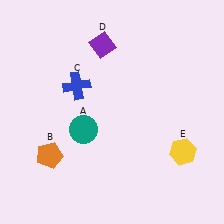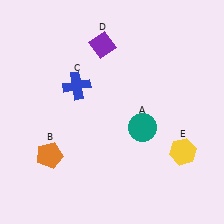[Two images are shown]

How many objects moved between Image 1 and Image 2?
1 object moved between the two images.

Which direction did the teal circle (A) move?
The teal circle (A) moved right.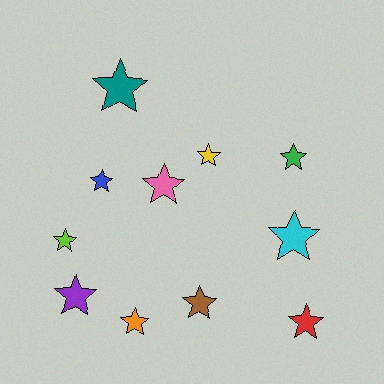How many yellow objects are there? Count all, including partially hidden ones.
There is 1 yellow object.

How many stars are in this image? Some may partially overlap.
There are 11 stars.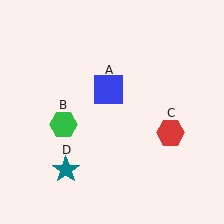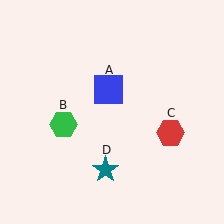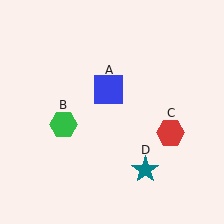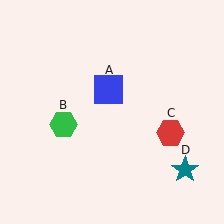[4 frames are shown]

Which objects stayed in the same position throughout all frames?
Blue square (object A) and green hexagon (object B) and red hexagon (object C) remained stationary.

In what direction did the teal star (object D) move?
The teal star (object D) moved right.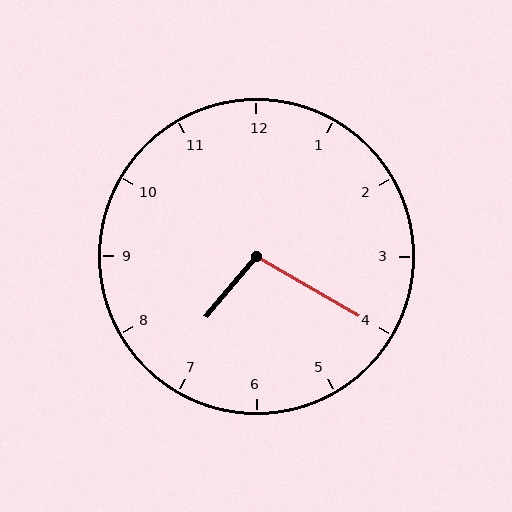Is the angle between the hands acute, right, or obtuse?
It is obtuse.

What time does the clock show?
7:20.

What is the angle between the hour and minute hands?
Approximately 100 degrees.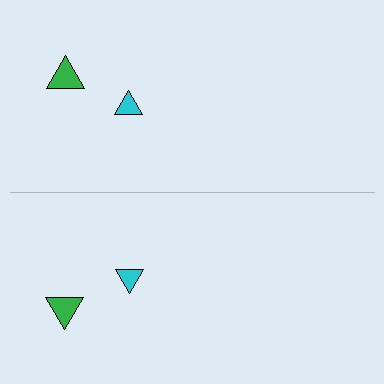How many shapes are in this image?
There are 4 shapes in this image.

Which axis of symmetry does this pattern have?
The pattern has a horizontal axis of symmetry running through the center of the image.